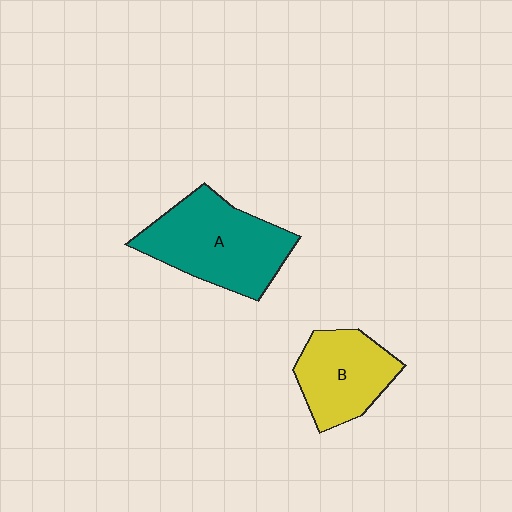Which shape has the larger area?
Shape A (teal).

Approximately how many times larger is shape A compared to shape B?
Approximately 1.4 times.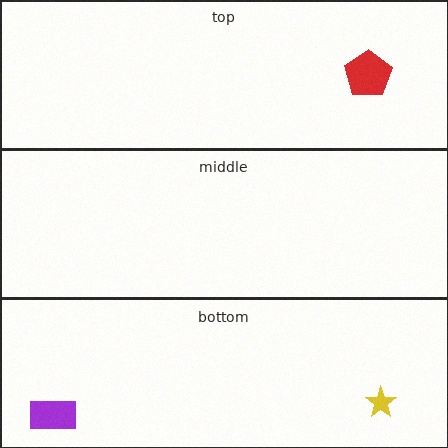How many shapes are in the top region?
1.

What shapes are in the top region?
The red pentagon.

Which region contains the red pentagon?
The top region.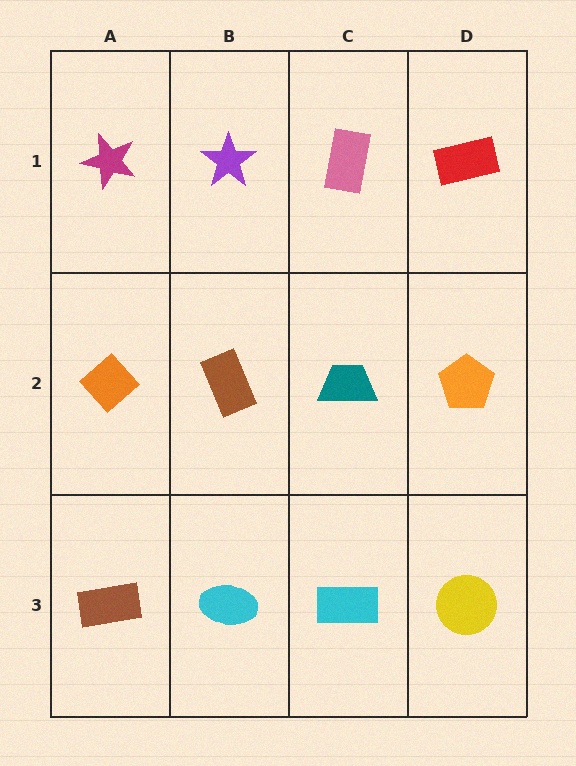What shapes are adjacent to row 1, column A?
An orange diamond (row 2, column A), a purple star (row 1, column B).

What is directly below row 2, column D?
A yellow circle.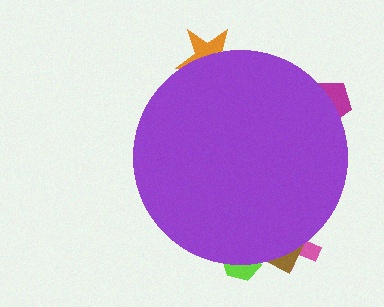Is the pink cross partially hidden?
Yes, the pink cross is partially hidden behind the purple circle.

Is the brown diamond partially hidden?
Yes, the brown diamond is partially hidden behind the purple circle.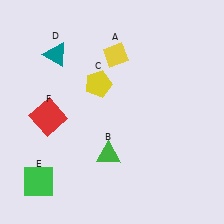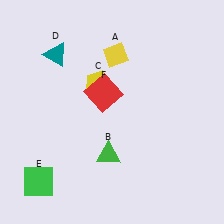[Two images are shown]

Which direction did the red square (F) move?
The red square (F) moved right.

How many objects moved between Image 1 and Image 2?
1 object moved between the two images.